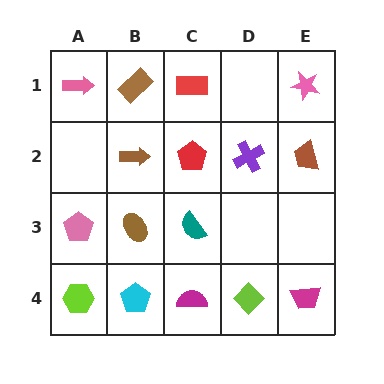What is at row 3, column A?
A pink pentagon.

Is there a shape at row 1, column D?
No, that cell is empty.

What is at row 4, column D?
A lime diamond.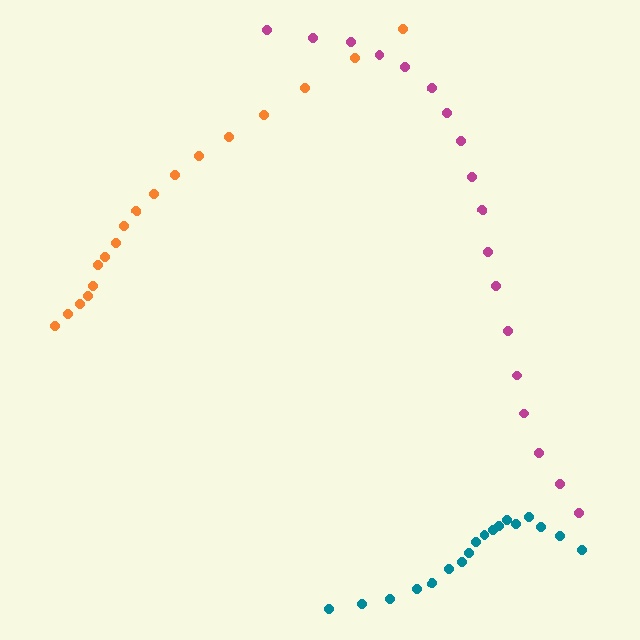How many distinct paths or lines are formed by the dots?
There are 3 distinct paths.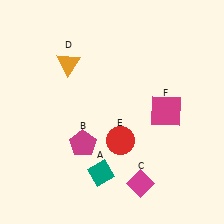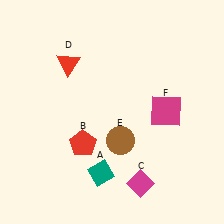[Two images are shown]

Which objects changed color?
B changed from magenta to red. D changed from orange to red. E changed from red to brown.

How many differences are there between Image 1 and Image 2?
There are 3 differences between the two images.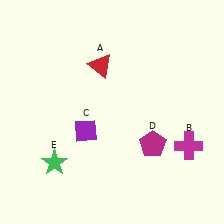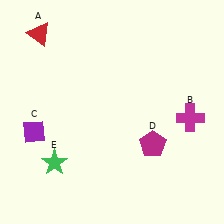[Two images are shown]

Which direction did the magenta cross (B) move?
The magenta cross (B) moved up.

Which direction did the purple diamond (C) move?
The purple diamond (C) moved left.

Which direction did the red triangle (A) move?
The red triangle (A) moved left.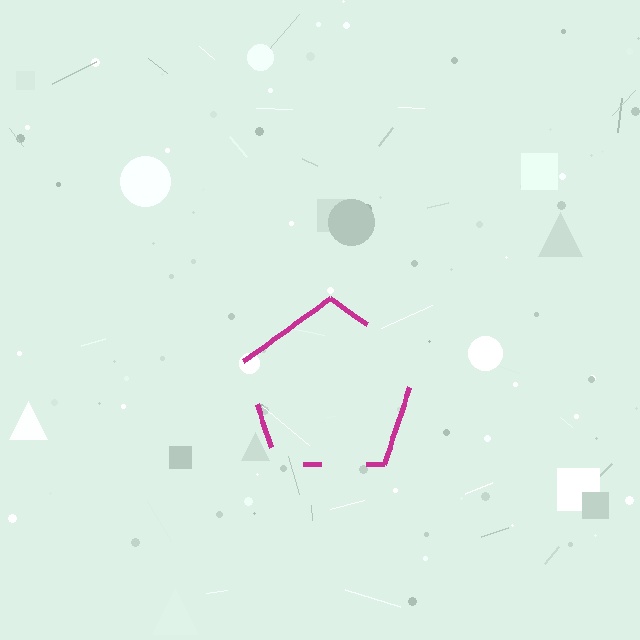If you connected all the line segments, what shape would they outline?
They would outline a pentagon.